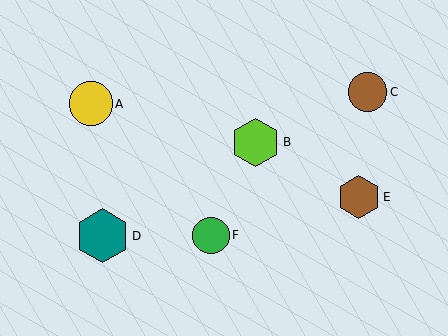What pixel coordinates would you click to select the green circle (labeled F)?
Click at (211, 235) to select the green circle F.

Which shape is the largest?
The teal hexagon (labeled D) is the largest.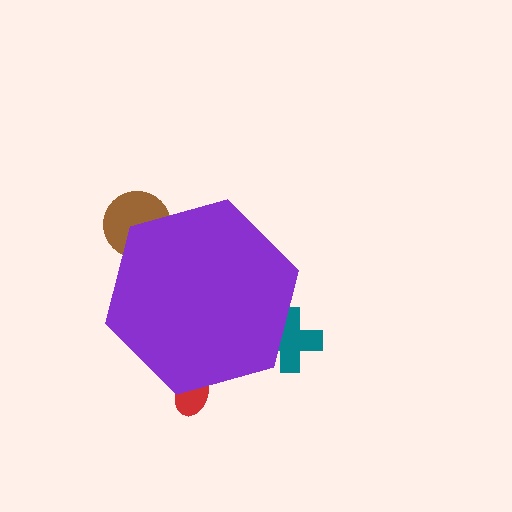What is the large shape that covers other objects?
A purple hexagon.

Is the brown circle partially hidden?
Yes, the brown circle is partially hidden behind the purple hexagon.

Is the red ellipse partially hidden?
Yes, the red ellipse is partially hidden behind the purple hexagon.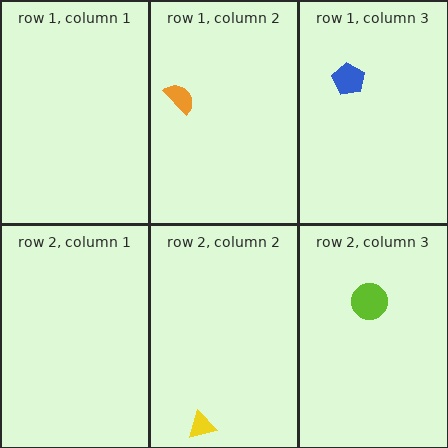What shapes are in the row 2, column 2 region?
The yellow triangle.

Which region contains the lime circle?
The row 2, column 3 region.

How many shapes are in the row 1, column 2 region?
1.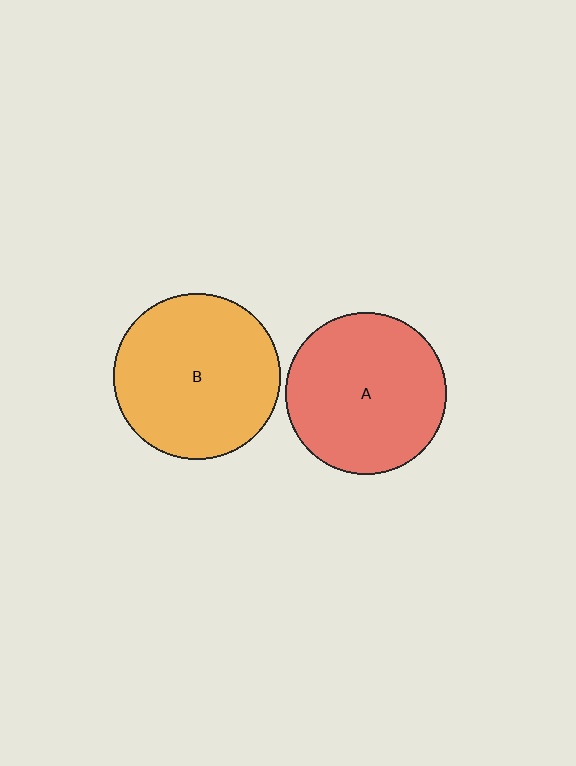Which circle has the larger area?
Circle B (orange).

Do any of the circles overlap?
No, none of the circles overlap.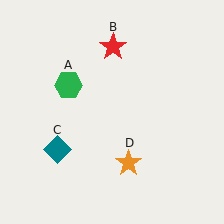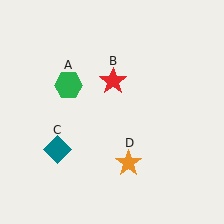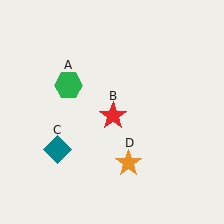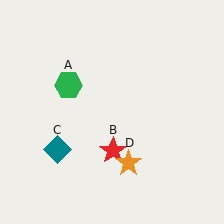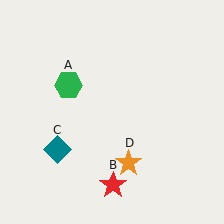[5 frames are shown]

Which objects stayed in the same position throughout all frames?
Green hexagon (object A) and teal diamond (object C) and orange star (object D) remained stationary.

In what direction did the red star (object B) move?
The red star (object B) moved down.